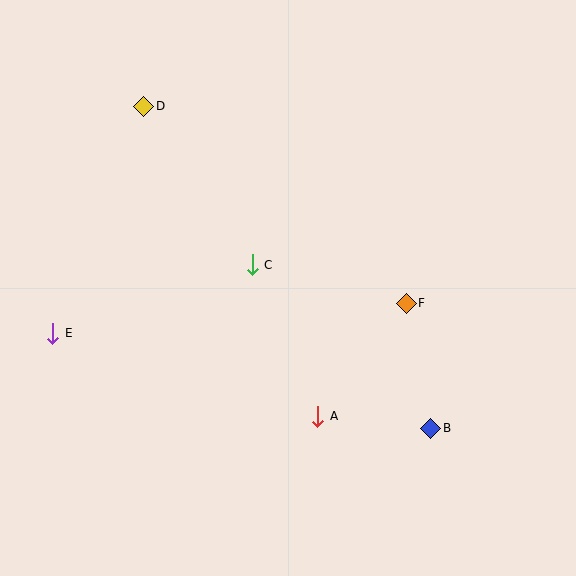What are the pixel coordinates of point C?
Point C is at (252, 265).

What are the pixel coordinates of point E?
Point E is at (53, 333).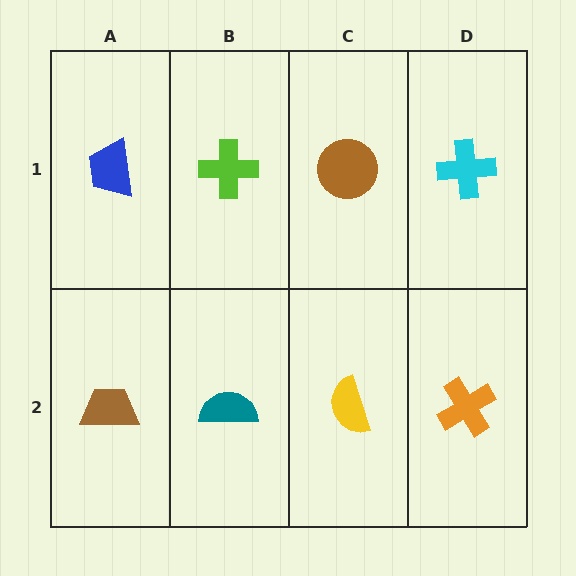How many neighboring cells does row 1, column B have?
3.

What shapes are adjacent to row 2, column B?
A lime cross (row 1, column B), a brown trapezoid (row 2, column A), a yellow semicircle (row 2, column C).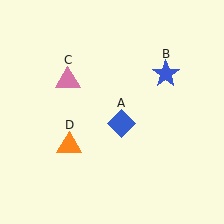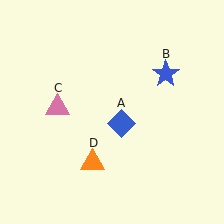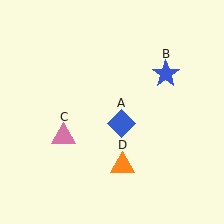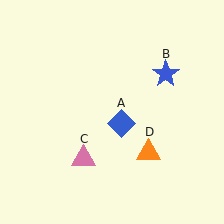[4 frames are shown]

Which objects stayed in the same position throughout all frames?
Blue diamond (object A) and blue star (object B) remained stationary.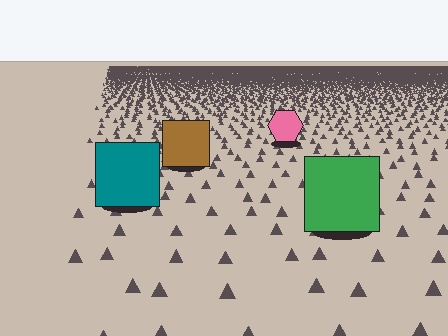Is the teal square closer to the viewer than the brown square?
Yes. The teal square is closer — you can tell from the texture gradient: the ground texture is coarser near it.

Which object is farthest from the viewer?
The pink hexagon is farthest from the viewer. It appears smaller and the ground texture around it is denser.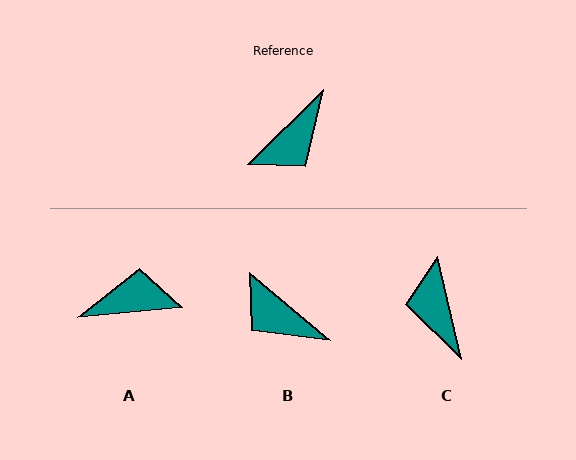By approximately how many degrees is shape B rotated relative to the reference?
Approximately 85 degrees clockwise.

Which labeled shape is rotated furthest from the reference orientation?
A, about 141 degrees away.